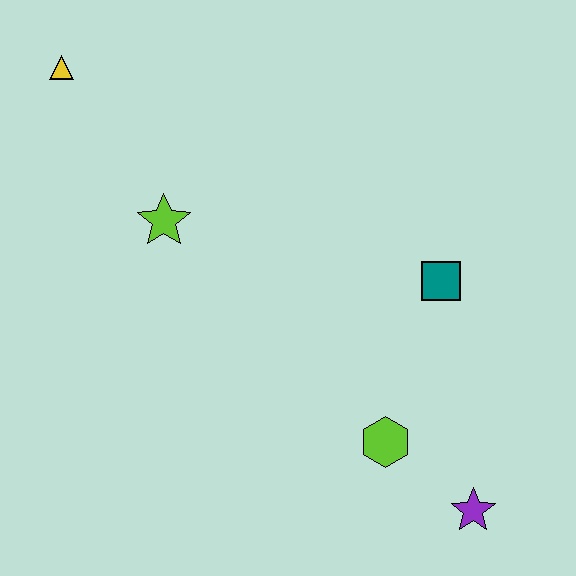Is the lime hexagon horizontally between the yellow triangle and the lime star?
No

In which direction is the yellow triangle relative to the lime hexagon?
The yellow triangle is above the lime hexagon.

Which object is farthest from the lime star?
The purple star is farthest from the lime star.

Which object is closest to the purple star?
The lime hexagon is closest to the purple star.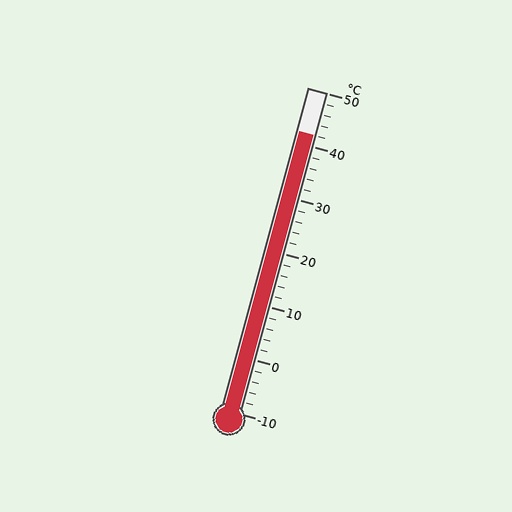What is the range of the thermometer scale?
The thermometer scale ranges from -10°C to 50°C.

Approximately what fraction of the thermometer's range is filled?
The thermometer is filled to approximately 85% of its range.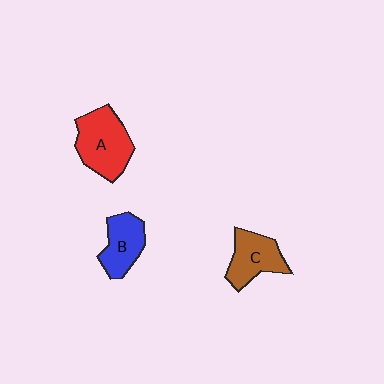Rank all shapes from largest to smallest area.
From largest to smallest: A (red), C (brown), B (blue).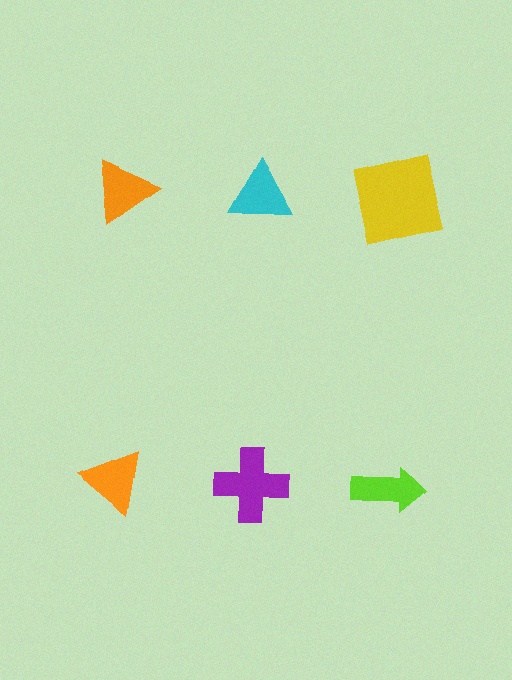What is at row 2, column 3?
A lime arrow.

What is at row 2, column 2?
A purple cross.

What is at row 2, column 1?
An orange triangle.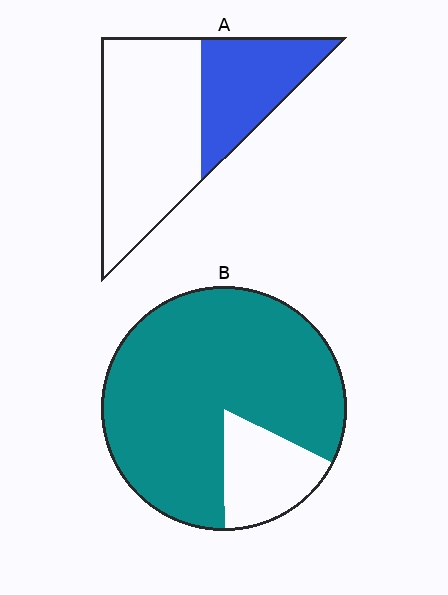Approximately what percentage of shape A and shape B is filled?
A is approximately 35% and B is approximately 85%.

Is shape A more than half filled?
No.